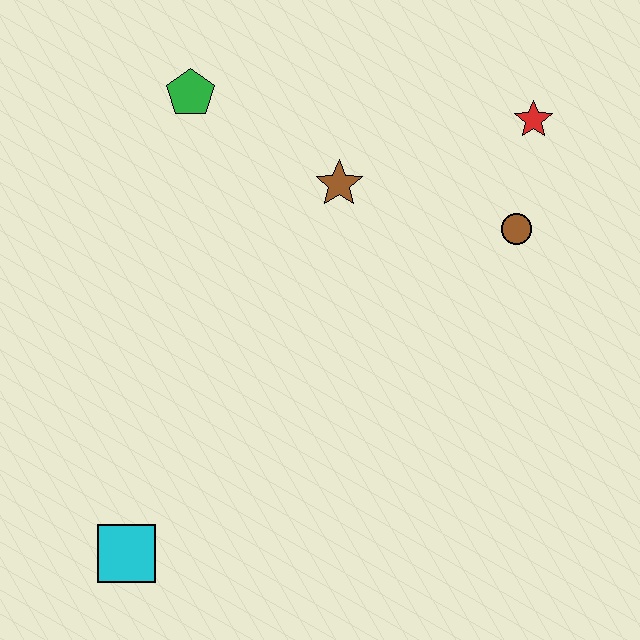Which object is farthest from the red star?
The cyan square is farthest from the red star.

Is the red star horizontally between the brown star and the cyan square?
No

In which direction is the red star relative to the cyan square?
The red star is above the cyan square.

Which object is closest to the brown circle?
The red star is closest to the brown circle.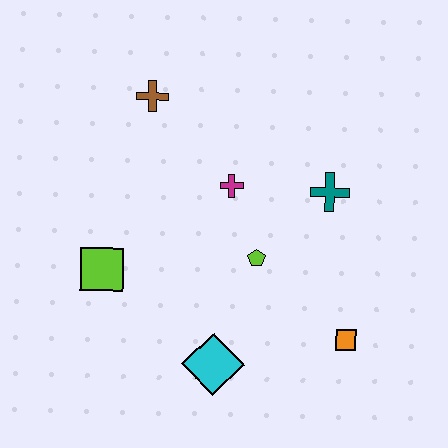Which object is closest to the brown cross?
The magenta cross is closest to the brown cross.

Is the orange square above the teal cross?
No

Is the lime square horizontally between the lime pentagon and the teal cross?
No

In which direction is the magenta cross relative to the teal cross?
The magenta cross is to the left of the teal cross.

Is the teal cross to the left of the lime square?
No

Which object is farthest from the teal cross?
The lime square is farthest from the teal cross.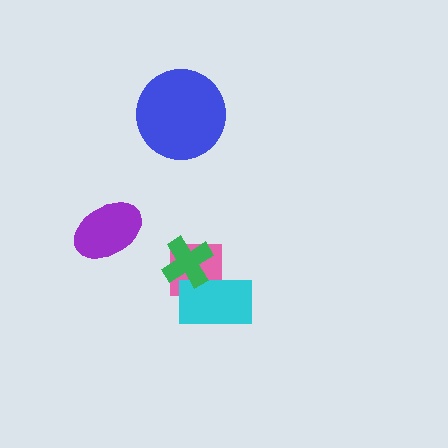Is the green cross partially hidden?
No, no other shape covers it.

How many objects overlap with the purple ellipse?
0 objects overlap with the purple ellipse.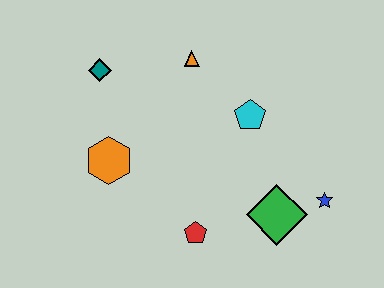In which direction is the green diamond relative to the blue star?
The green diamond is to the left of the blue star.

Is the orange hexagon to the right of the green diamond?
No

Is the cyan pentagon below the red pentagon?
No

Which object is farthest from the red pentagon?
The teal diamond is farthest from the red pentagon.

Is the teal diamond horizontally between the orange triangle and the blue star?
No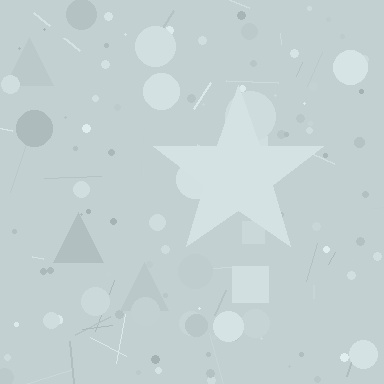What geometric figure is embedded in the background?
A star is embedded in the background.